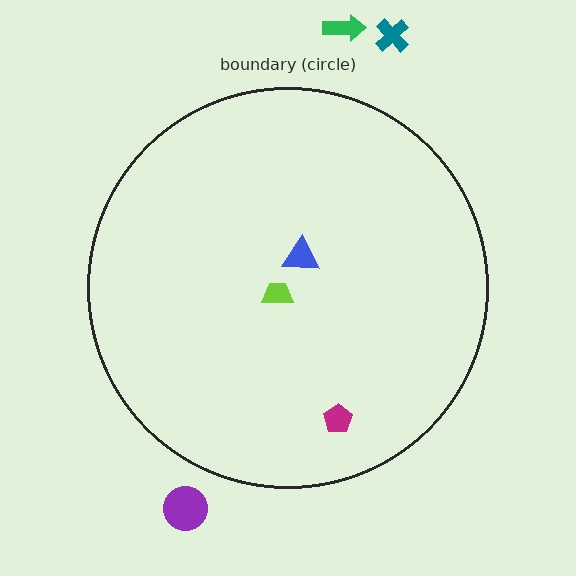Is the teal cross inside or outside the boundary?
Outside.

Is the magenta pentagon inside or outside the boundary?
Inside.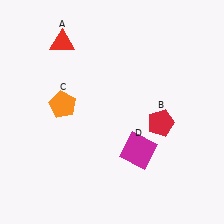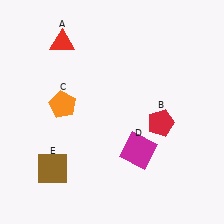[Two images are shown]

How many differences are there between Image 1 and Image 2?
There is 1 difference between the two images.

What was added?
A brown square (E) was added in Image 2.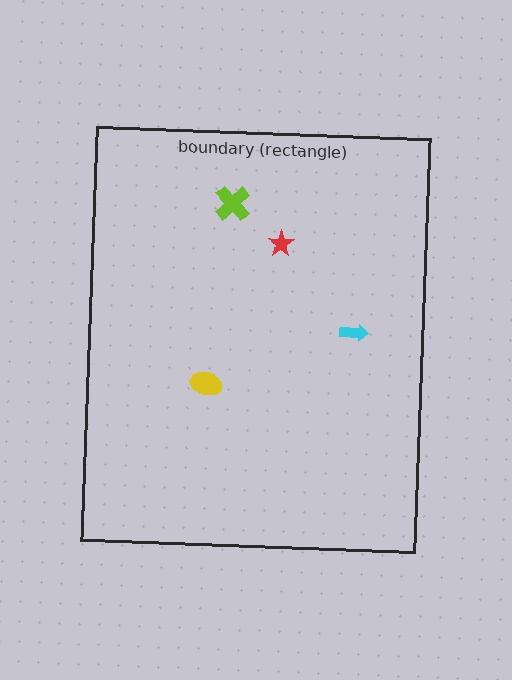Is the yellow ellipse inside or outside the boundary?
Inside.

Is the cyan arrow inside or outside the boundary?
Inside.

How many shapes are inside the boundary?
4 inside, 0 outside.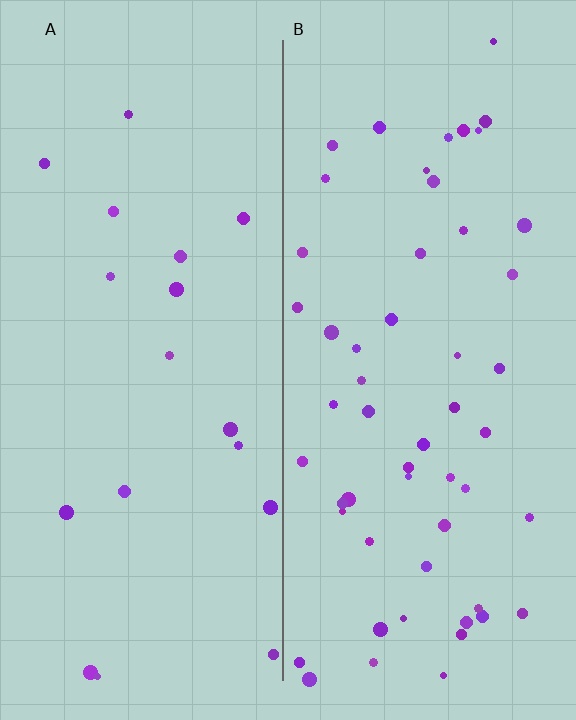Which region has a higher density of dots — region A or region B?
B (the right).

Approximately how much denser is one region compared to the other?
Approximately 3.0× — region B over region A.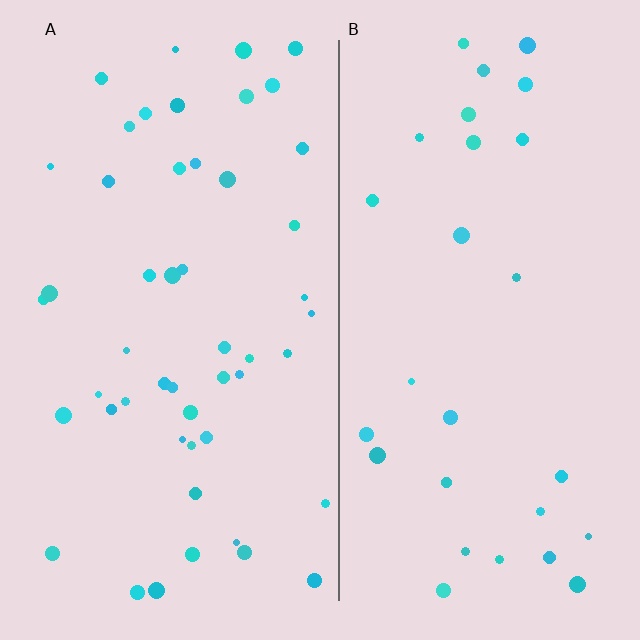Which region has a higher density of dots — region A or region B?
A (the left).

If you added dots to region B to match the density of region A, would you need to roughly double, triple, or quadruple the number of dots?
Approximately double.